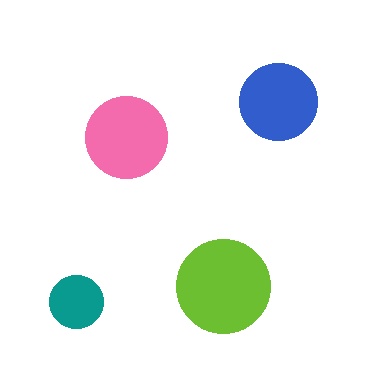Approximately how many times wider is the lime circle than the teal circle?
About 2 times wider.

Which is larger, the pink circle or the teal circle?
The pink one.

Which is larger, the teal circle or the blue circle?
The blue one.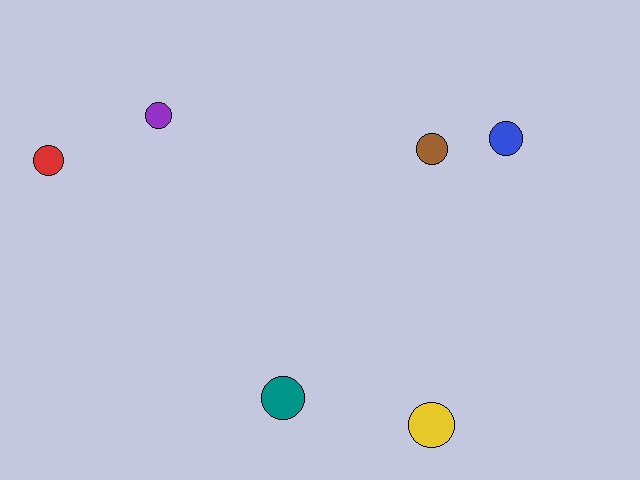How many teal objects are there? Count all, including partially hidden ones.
There is 1 teal object.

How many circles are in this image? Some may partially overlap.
There are 6 circles.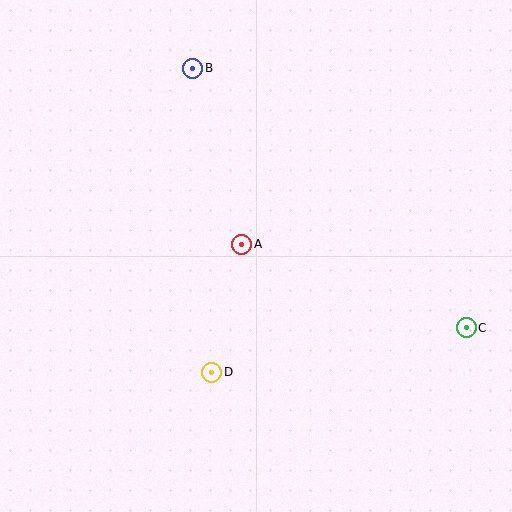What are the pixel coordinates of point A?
Point A is at (242, 244).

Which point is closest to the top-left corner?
Point B is closest to the top-left corner.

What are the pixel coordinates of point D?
Point D is at (212, 372).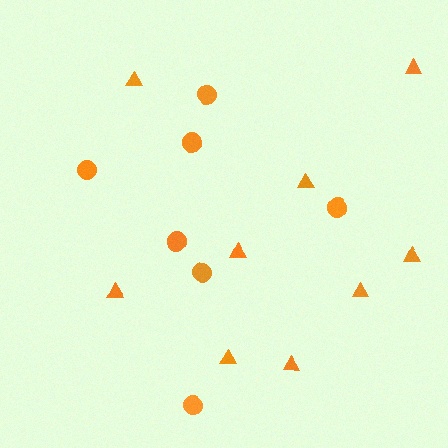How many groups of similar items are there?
There are 2 groups: one group of circles (7) and one group of triangles (9).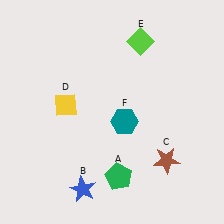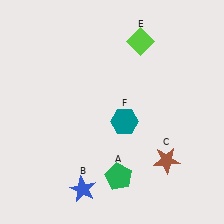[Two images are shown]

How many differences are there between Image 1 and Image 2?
There is 1 difference between the two images.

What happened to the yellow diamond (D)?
The yellow diamond (D) was removed in Image 2. It was in the top-left area of Image 1.